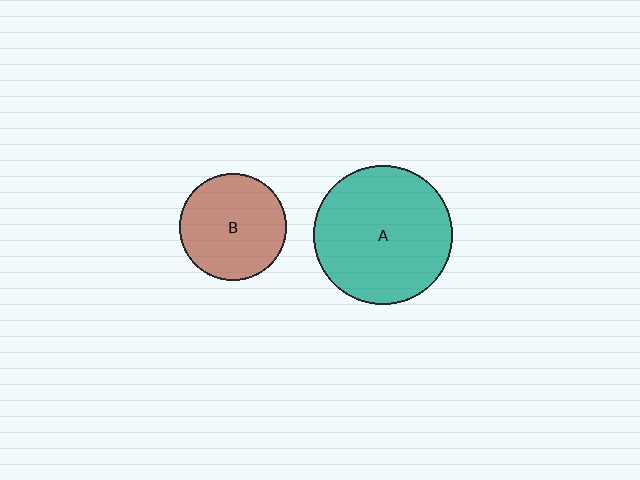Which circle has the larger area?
Circle A (teal).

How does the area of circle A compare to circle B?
Approximately 1.7 times.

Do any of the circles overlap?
No, none of the circles overlap.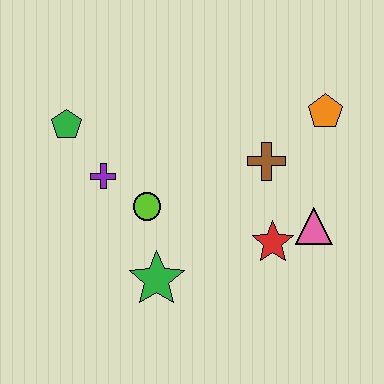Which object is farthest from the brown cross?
The green pentagon is farthest from the brown cross.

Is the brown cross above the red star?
Yes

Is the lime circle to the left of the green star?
Yes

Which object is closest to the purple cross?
The lime circle is closest to the purple cross.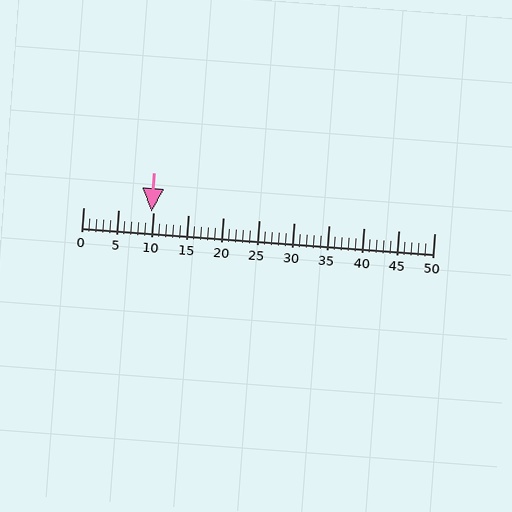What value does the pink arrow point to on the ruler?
The pink arrow points to approximately 10.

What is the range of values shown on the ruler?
The ruler shows values from 0 to 50.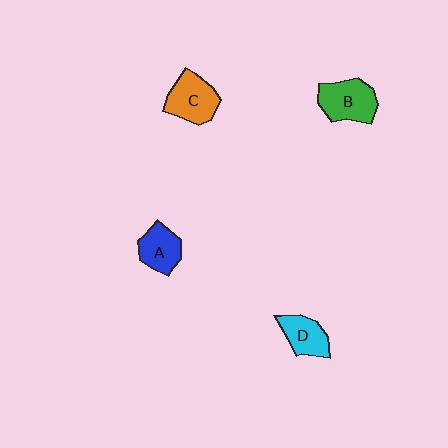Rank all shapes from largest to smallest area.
From largest to smallest: B (green), C (orange), A (blue), D (cyan).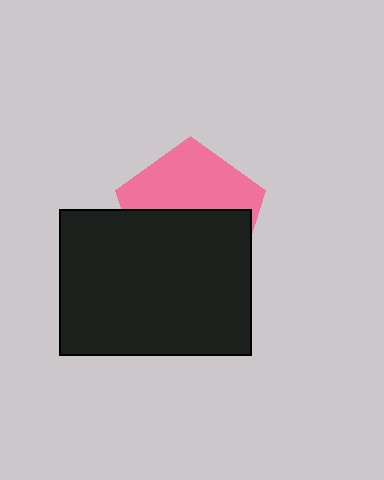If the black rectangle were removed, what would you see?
You would see the complete pink pentagon.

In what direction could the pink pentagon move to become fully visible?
The pink pentagon could move up. That would shift it out from behind the black rectangle entirely.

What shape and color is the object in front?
The object in front is a black rectangle.